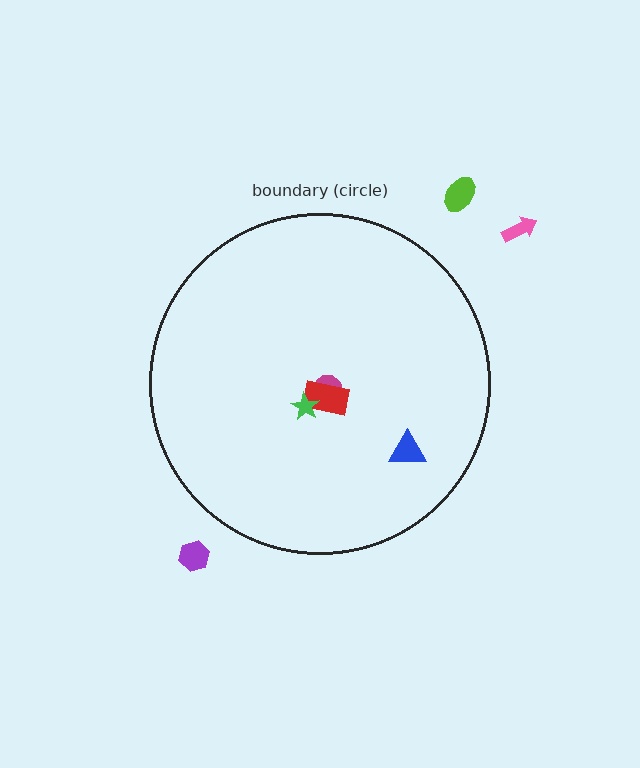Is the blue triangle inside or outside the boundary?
Inside.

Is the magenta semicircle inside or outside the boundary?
Inside.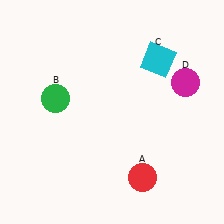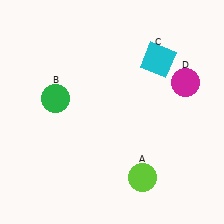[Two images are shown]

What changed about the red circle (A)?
In Image 1, A is red. In Image 2, it changed to lime.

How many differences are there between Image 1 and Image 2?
There is 1 difference between the two images.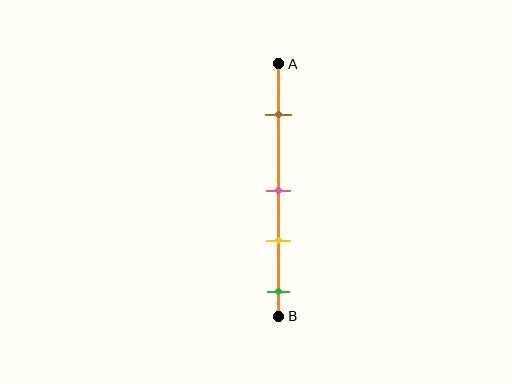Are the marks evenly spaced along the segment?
No, the marks are not evenly spaced.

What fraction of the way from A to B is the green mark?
The green mark is approximately 90% (0.9) of the way from A to B.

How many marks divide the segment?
There are 4 marks dividing the segment.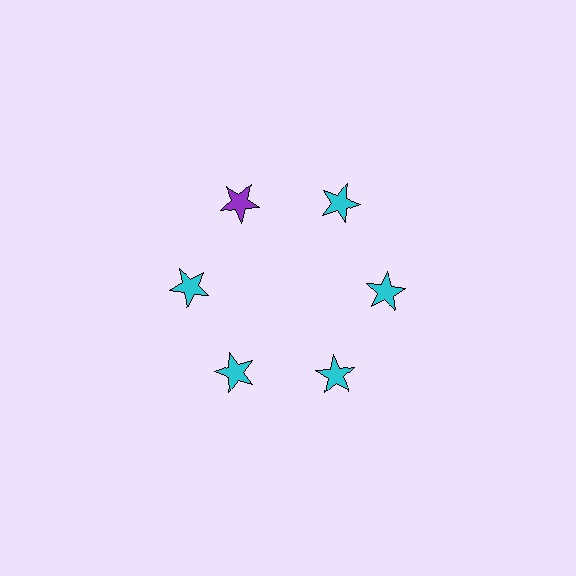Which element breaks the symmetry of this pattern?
The purple star at roughly the 11 o'clock position breaks the symmetry. All other shapes are cyan stars.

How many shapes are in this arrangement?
There are 6 shapes arranged in a ring pattern.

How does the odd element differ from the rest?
It has a different color: purple instead of cyan.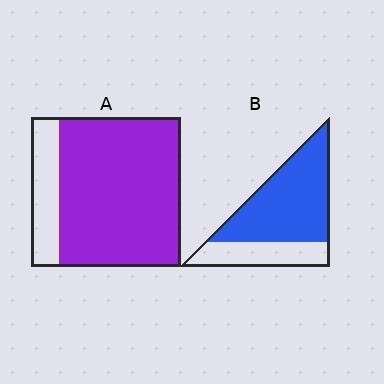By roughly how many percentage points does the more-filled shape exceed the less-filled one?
By roughly 10 percentage points (A over B).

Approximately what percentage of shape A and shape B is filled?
A is approximately 80% and B is approximately 70%.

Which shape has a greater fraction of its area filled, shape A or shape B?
Shape A.